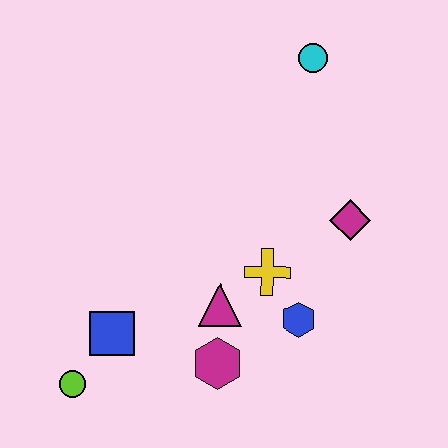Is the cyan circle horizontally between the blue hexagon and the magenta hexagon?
No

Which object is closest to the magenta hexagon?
The magenta triangle is closest to the magenta hexagon.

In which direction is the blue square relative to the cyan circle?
The blue square is below the cyan circle.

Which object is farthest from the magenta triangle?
The cyan circle is farthest from the magenta triangle.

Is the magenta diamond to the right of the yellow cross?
Yes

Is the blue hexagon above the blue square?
Yes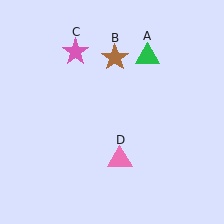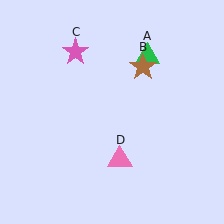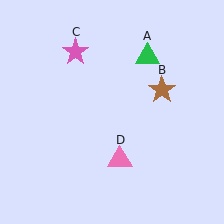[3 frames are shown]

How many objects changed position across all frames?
1 object changed position: brown star (object B).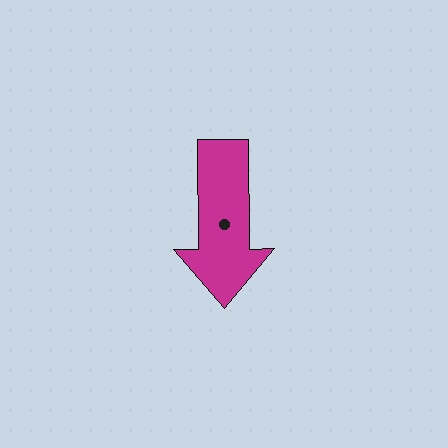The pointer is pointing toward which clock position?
Roughly 6 o'clock.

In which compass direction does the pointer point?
South.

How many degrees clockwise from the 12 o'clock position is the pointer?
Approximately 180 degrees.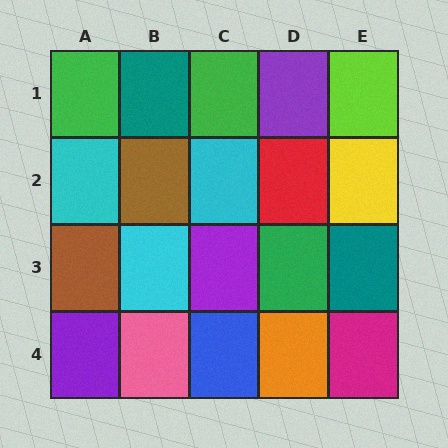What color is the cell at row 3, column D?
Green.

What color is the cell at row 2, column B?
Brown.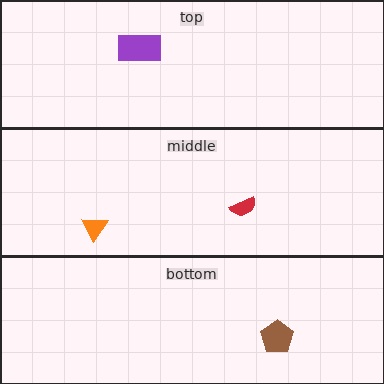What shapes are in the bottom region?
The brown pentagon.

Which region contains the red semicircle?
The middle region.